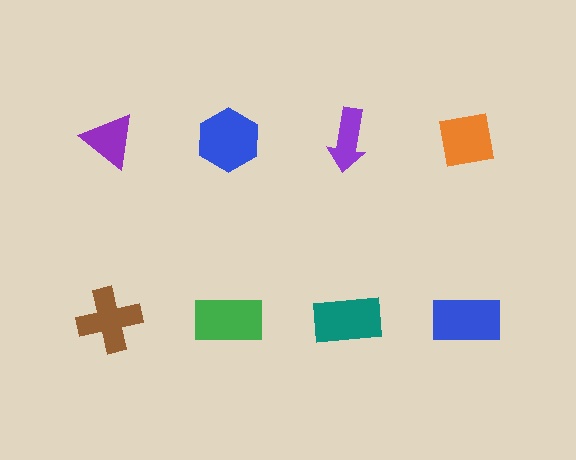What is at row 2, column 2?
A green rectangle.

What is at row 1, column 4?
An orange square.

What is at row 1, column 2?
A blue hexagon.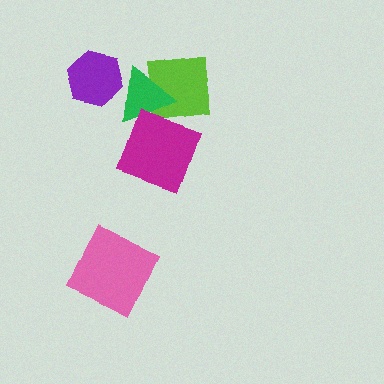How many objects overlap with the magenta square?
1 object overlaps with the magenta square.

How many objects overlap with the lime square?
1 object overlaps with the lime square.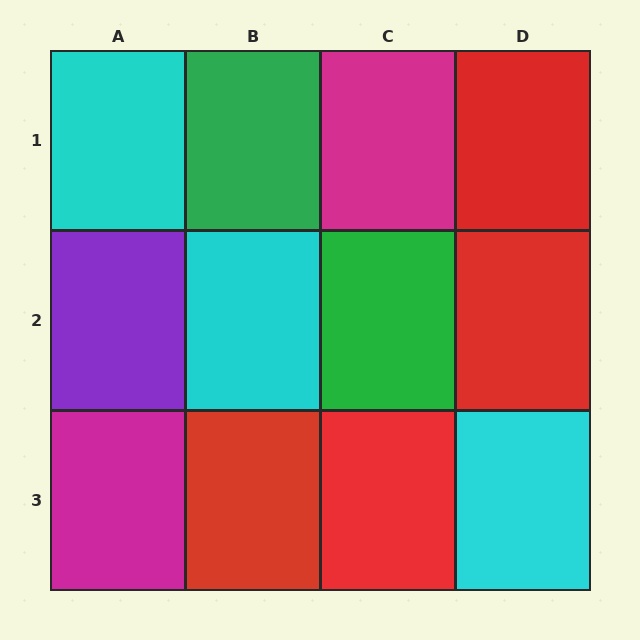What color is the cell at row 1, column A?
Cyan.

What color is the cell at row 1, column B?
Green.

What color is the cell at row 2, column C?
Green.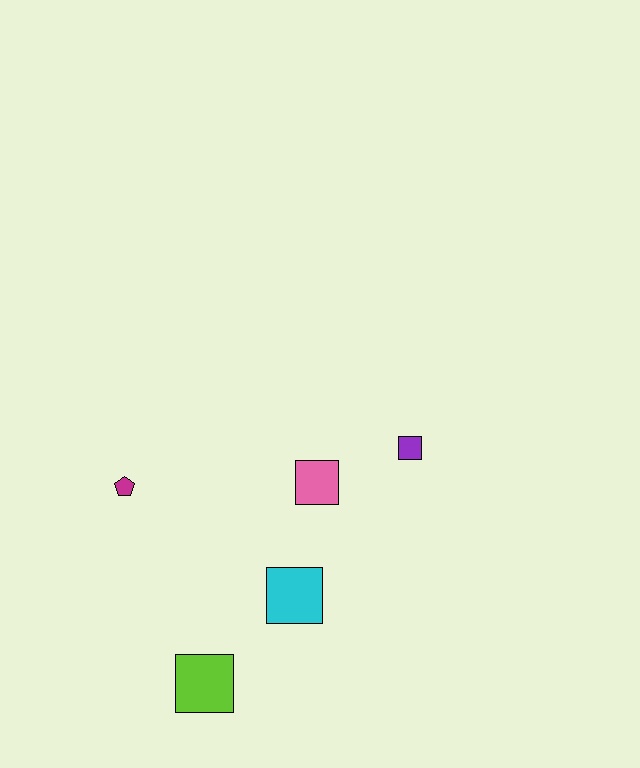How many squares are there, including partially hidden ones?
There are 4 squares.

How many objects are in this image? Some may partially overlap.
There are 5 objects.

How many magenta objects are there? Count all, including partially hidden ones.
There is 1 magenta object.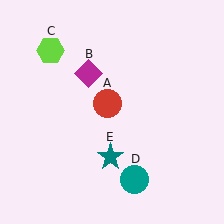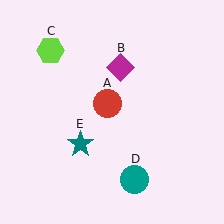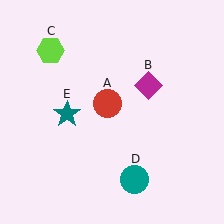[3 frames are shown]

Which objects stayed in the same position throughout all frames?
Red circle (object A) and lime hexagon (object C) and teal circle (object D) remained stationary.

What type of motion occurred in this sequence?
The magenta diamond (object B), teal star (object E) rotated clockwise around the center of the scene.